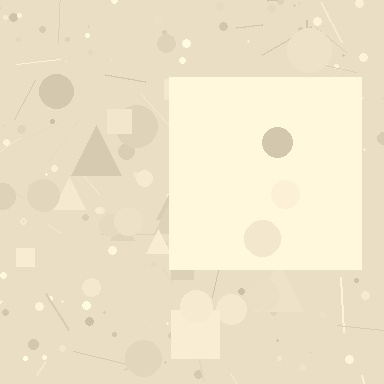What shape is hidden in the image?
A square is hidden in the image.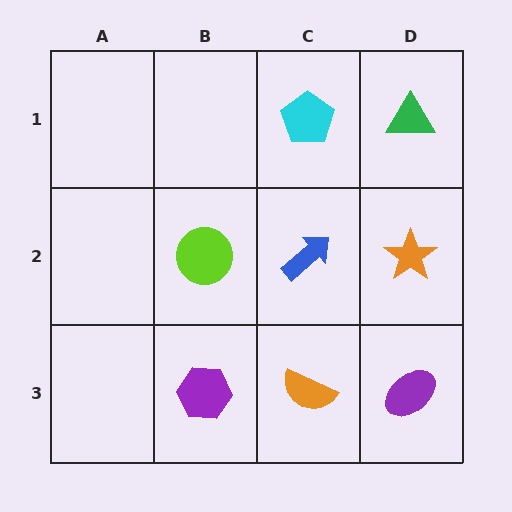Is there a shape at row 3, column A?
No, that cell is empty.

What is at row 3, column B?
A purple hexagon.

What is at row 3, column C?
An orange semicircle.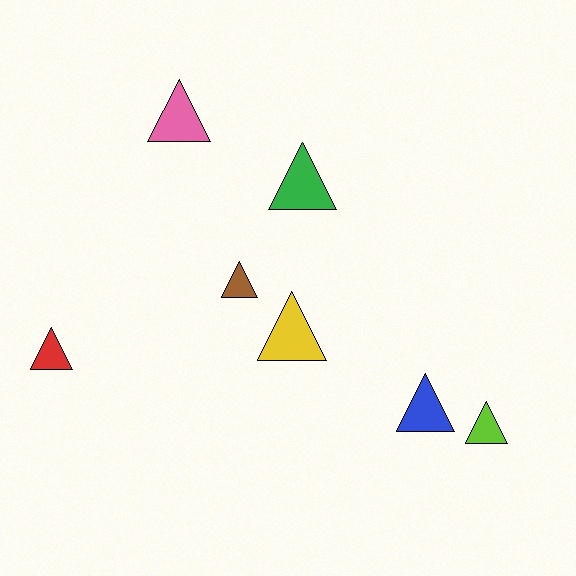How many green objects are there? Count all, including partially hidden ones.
There is 1 green object.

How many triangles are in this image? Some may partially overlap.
There are 7 triangles.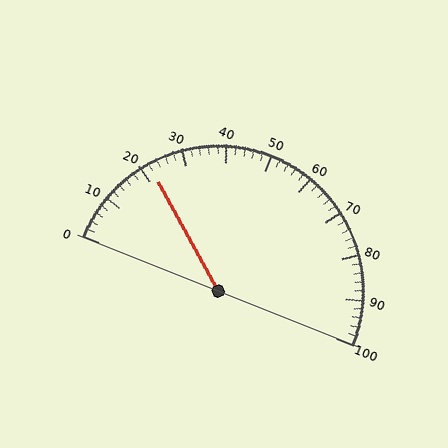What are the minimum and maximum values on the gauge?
The gauge ranges from 0 to 100.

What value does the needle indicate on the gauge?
The needle indicates approximately 22.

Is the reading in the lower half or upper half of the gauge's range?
The reading is in the lower half of the range (0 to 100).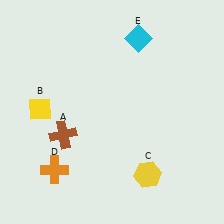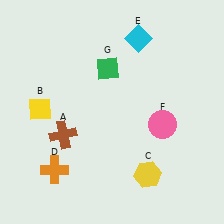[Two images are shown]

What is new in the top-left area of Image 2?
A green diamond (G) was added in the top-left area of Image 2.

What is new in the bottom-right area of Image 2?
A pink circle (F) was added in the bottom-right area of Image 2.